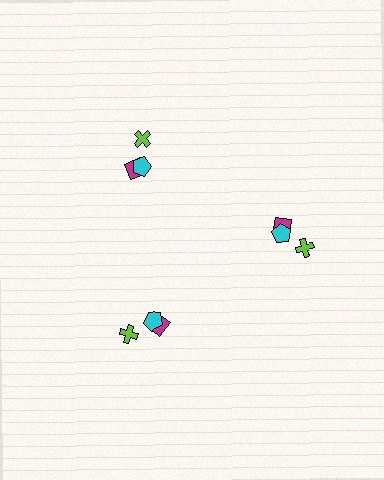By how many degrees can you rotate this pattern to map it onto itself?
The pattern maps onto itself every 120 degrees of rotation.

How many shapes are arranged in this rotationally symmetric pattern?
There are 9 shapes, arranged in 3 groups of 3.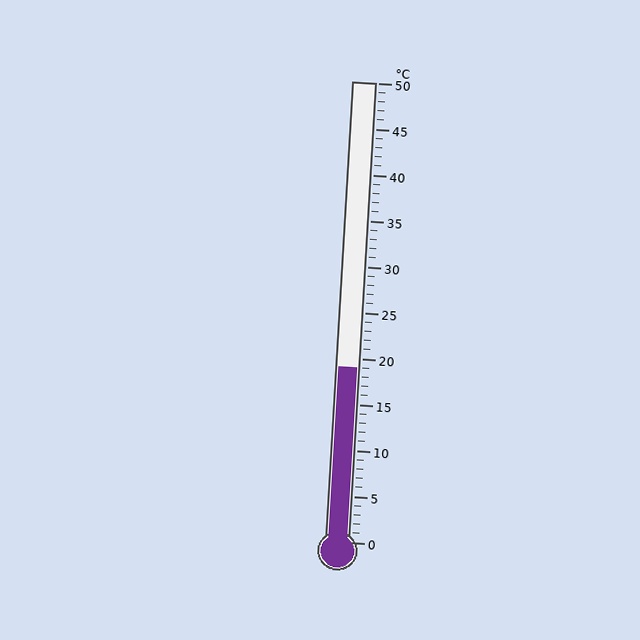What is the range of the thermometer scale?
The thermometer scale ranges from 0°C to 50°C.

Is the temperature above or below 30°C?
The temperature is below 30°C.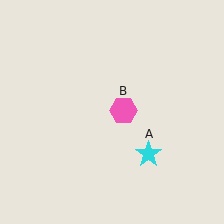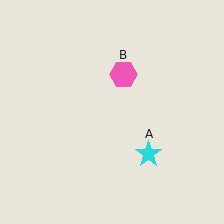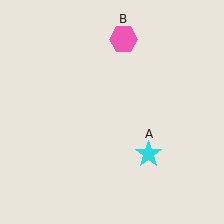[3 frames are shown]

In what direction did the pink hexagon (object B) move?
The pink hexagon (object B) moved up.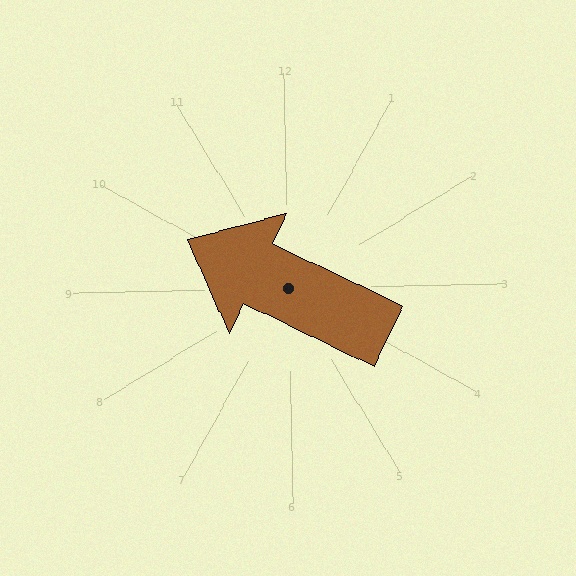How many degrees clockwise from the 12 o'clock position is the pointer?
Approximately 297 degrees.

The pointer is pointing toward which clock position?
Roughly 10 o'clock.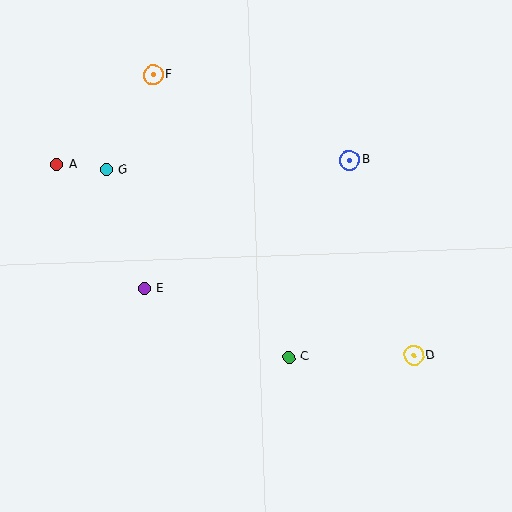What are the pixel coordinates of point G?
Point G is at (106, 170).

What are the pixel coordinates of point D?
Point D is at (414, 356).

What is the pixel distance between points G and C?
The distance between G and C is 262 pixels.